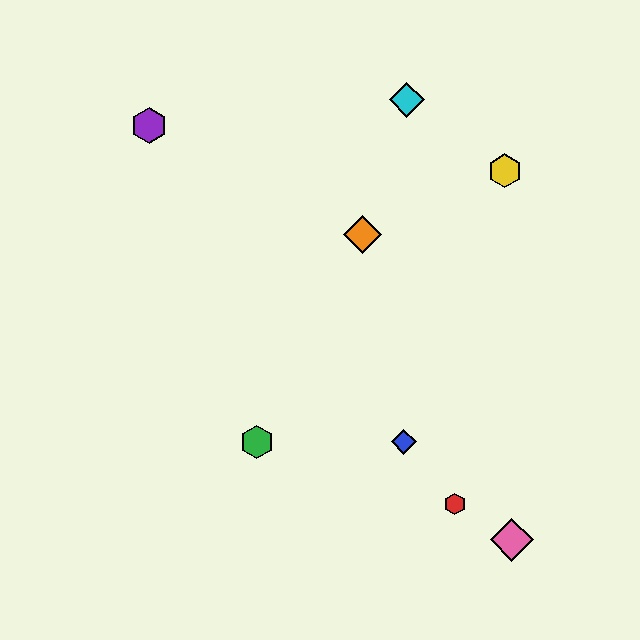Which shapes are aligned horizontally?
The blue diamond, the green hexagon are aligned horizontally.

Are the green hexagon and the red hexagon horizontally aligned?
No, the green hexagon is at y≈442 and the red hexagon is at y≈504.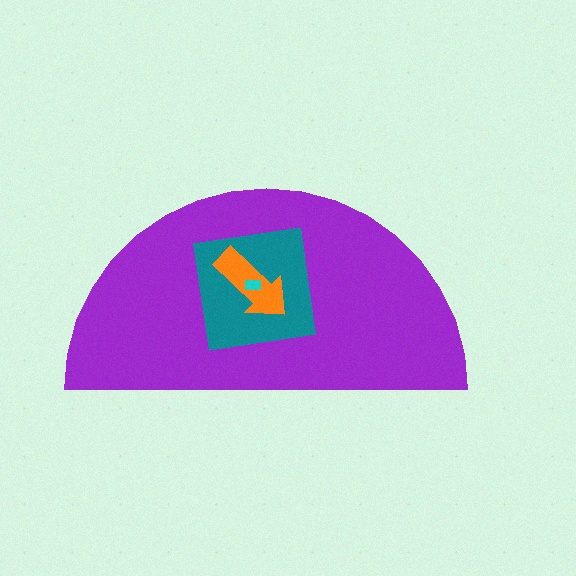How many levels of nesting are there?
4.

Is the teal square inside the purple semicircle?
Yes.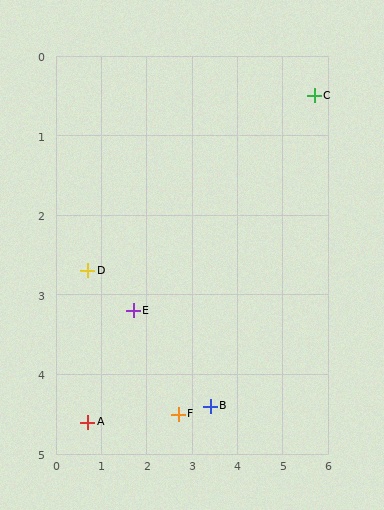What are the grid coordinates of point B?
Point B is at approximately (3.4, 4.4).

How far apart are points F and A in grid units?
Points F and A are about 2.0 grid units apart.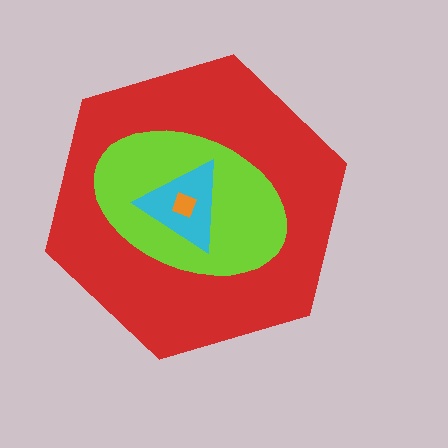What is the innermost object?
The orange diamond.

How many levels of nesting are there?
4.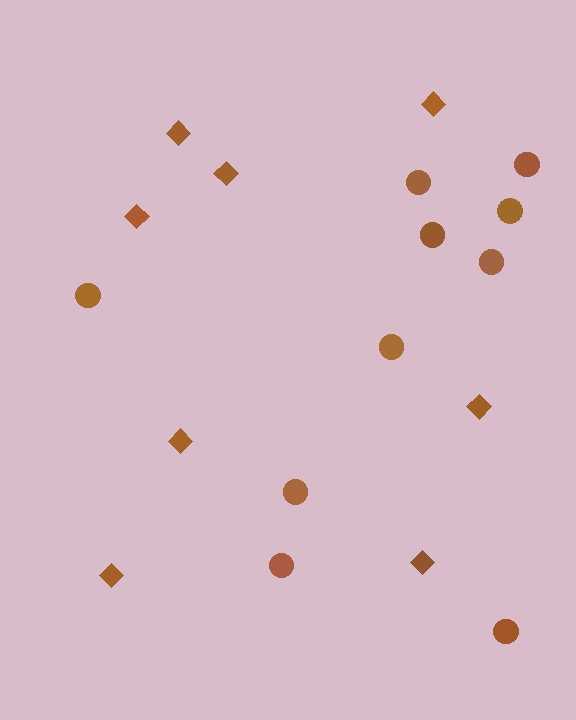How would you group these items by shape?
There are 2 groups: one group of diamonds (8) and one group of circles (10).